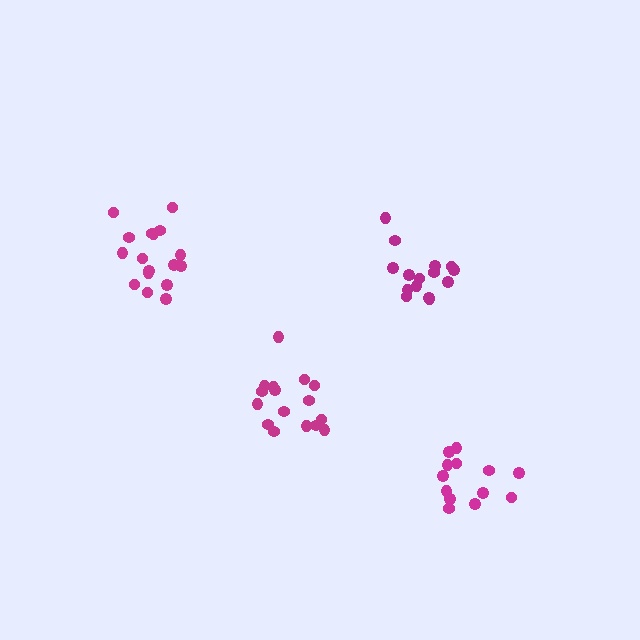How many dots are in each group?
Group 1: 15 dots, Group 2: 17 dots, Group 3: 16 dots, Group 4: 13 dots (61 total).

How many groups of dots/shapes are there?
There are 4 groups.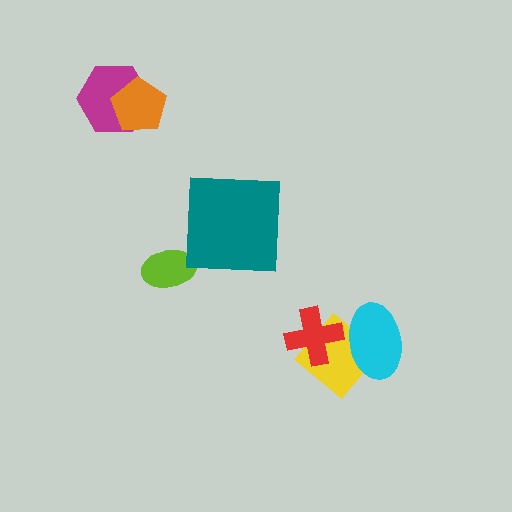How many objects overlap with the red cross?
2 objects overlap with the red cross.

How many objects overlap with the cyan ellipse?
2 objects overlap with the cyan ellipse.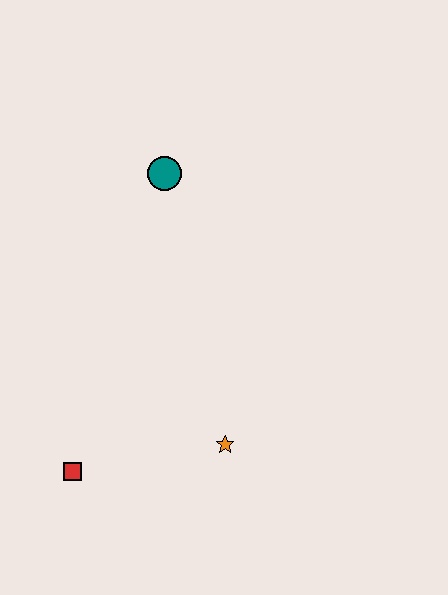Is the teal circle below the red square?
No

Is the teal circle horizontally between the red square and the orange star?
Yes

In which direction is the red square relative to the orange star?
The red square is to the left of the orange star.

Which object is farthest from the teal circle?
The red square is farthest from the teal circle.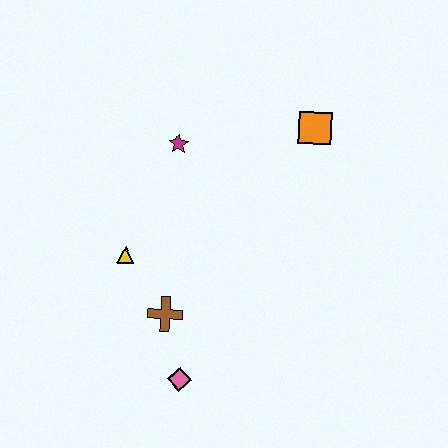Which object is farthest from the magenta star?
The pink diamond is farthest from the magenta star.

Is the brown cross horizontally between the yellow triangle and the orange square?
Yes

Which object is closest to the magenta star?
The yellow triangle is closest to the magenta star.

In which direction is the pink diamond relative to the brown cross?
The pink diamond is below the brown cross.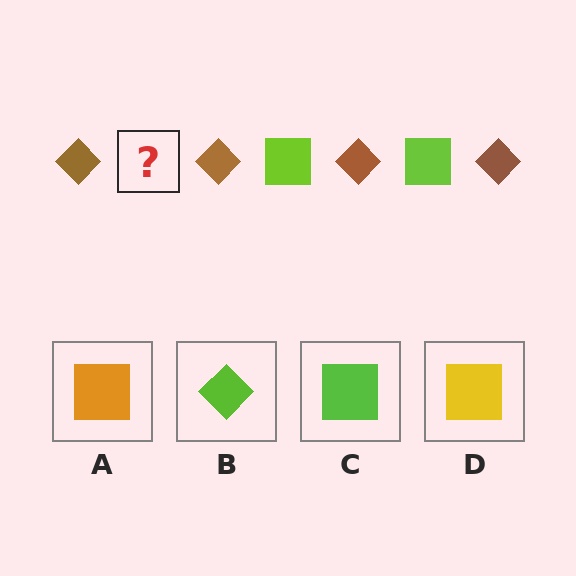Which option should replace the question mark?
Option C.